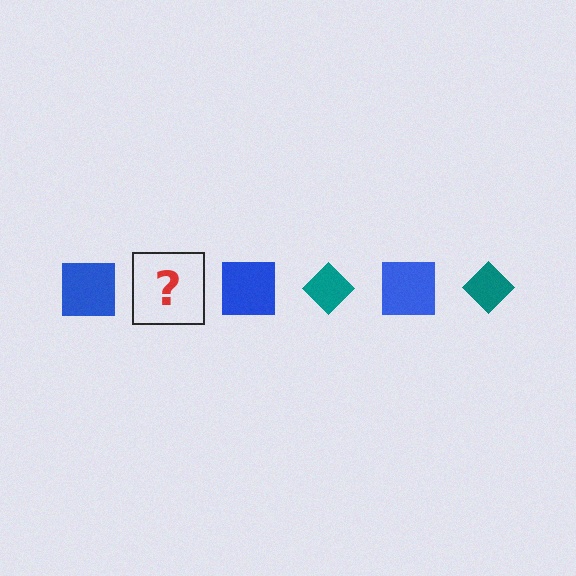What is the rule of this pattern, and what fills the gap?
The rule is that the pattern alternates between blue square and teal diamond. The gap should be filled with a teal diamond.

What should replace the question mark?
The question mark should be replaced with a teal diamond.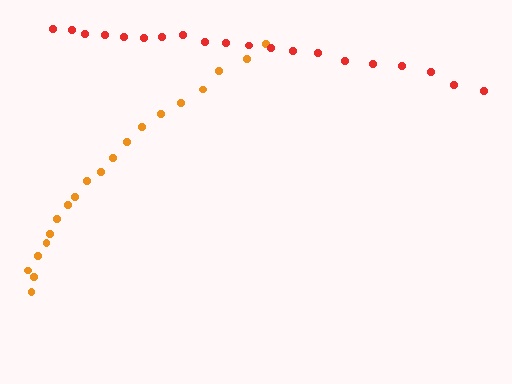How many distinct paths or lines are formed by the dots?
There are 2 distinct paths.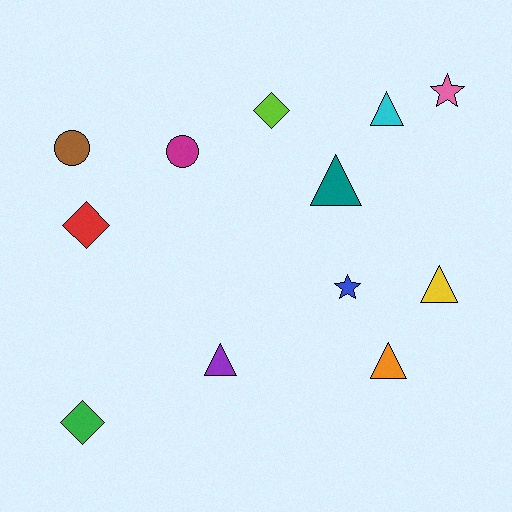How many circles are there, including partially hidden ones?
There are 2 circles.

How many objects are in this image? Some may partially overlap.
There are 12 objects.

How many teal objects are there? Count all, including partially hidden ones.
There is 1 teal object.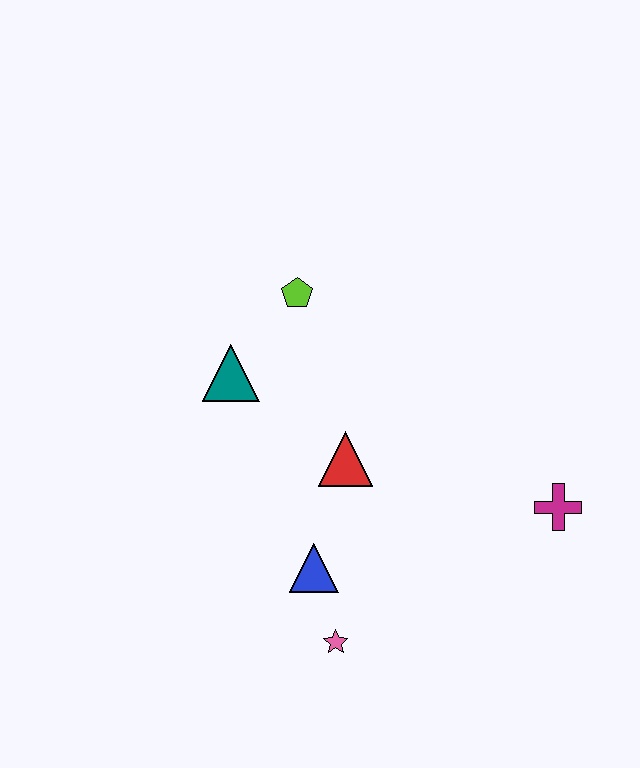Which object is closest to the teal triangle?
The lime pentagon is closest to the teal triangle.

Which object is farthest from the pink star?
The lime pentagon is farthest from the pink star.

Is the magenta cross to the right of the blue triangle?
Yes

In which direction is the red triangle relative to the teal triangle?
The red triangle is to the right of the teal triangle.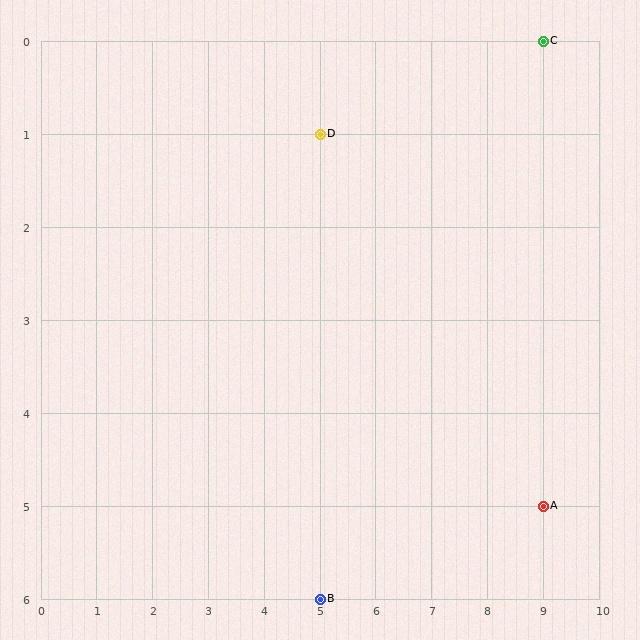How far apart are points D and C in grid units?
Points D and C are 4 columns and 1 row apart (about 4.1 grid units diagonally).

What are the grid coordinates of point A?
Point A is at grid coordinates (9, 5).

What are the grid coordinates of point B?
Point B is at grid coordinates (5, 6).